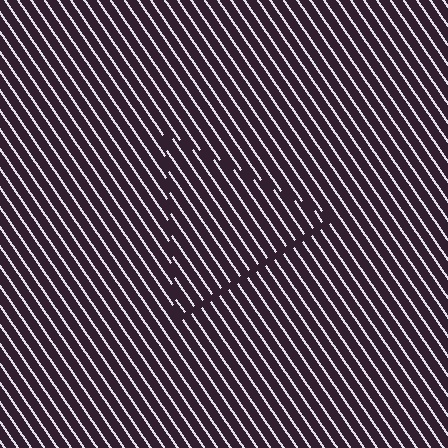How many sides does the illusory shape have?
3 sides — the line-ends trace a triangle.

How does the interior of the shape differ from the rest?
The interior of the shape contains the same grating, shifted by half a period — the contour is defined by the phase discontinuity where line-ends from the inner and outer gratings abut.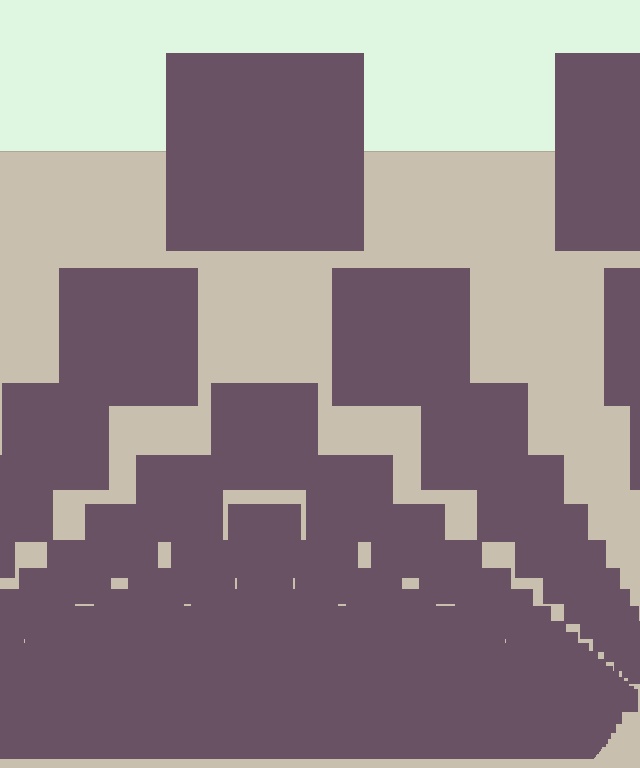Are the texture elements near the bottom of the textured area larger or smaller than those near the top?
Smaller. The gradient is inverted — elements near the bottom are smaller and denser.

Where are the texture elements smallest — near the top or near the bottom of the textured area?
Near the bottom.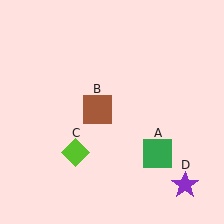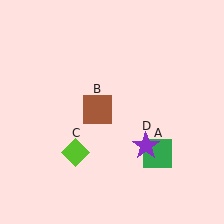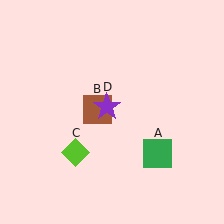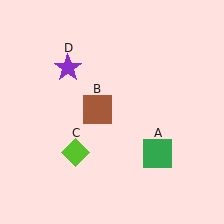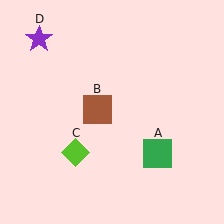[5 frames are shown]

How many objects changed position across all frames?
1 object changed position: purple star (object D).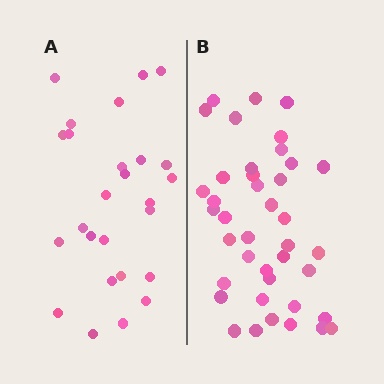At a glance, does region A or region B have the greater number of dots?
Region B (the right region) has more dots.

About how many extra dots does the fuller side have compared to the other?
Region B has approximately 15 more dots than region A.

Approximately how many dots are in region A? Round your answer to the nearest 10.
About 30 dots. (The exact count is 26, which rounds to 30.)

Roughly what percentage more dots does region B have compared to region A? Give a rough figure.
About 55% more.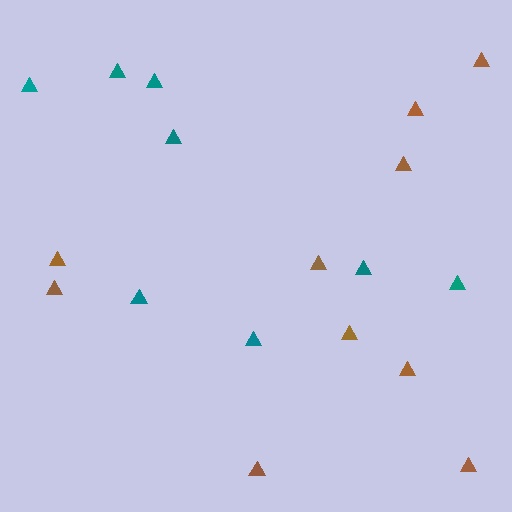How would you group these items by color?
There are 2 groups: one group of brown triangles (10) and one group of teal triangles (8).